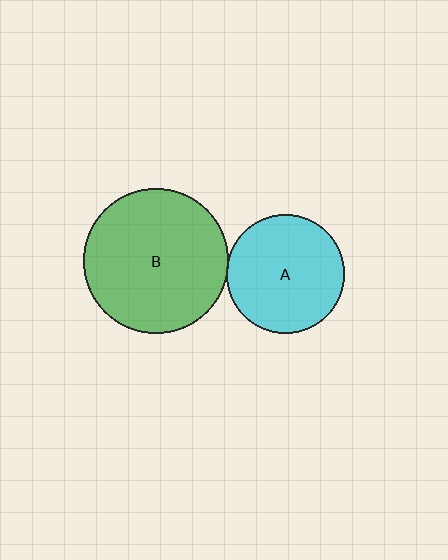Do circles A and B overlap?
Yes.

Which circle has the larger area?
Circle B (green).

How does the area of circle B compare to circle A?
Approximately 1.5 times.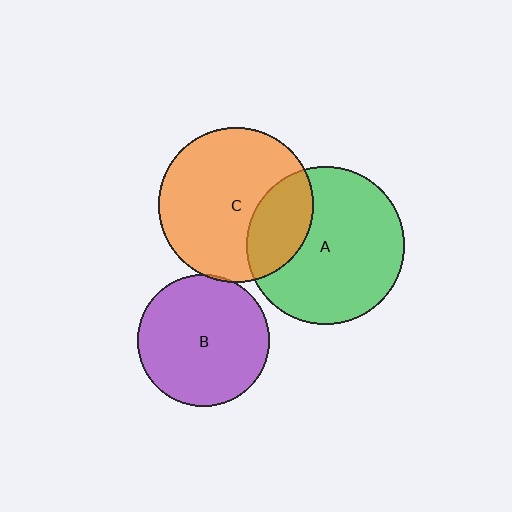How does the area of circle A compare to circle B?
Approximately 1.4 times.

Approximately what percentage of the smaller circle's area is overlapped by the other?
Approximately 25%.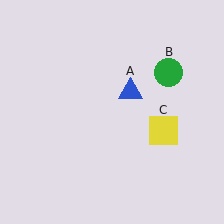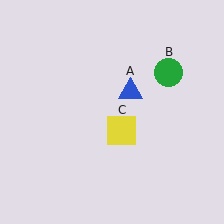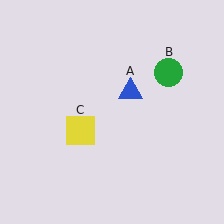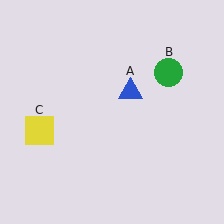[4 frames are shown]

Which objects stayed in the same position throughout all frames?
Blue triangle (object A) and green circle (object B) remained stationary.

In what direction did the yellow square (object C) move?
The yellow square (object C) moved left.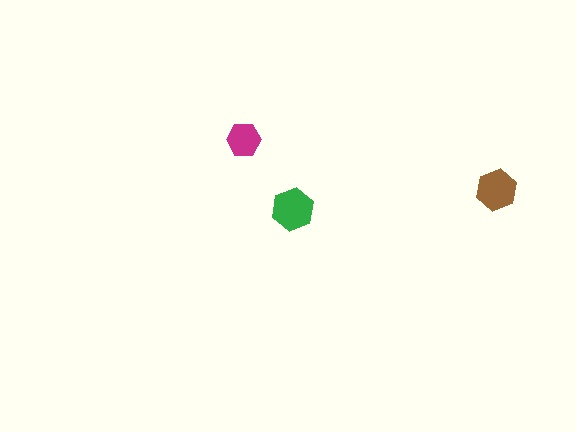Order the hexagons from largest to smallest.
the green one, the brown one, the magenta one.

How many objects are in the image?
There are 3 objects in the image.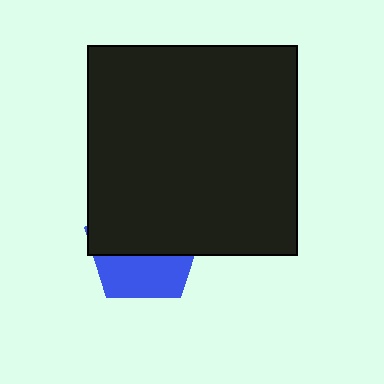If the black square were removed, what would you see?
You would see the complete blue pentagon.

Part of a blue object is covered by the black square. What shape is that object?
It is a pentagon.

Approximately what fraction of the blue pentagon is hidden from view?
Roughly 61% of the blue pentagon is hidden behind the black square.